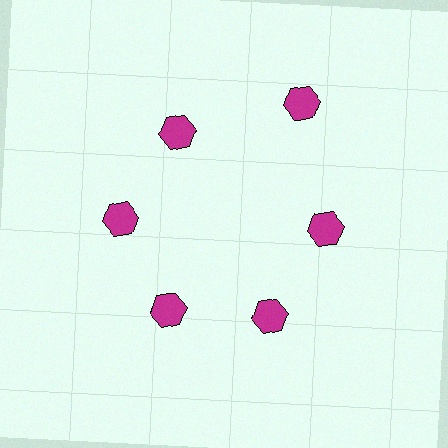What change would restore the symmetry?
The symmetry would be restored by moving it inward, back onto the ring so that all 6 hexagons sit at equal angles and equal distance from the center.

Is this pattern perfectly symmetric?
No. The 6 magenta hexagons are arranged in a ring, but one element near the 1 o'clock position is pushed outward from the center, breaking the 6-fold rotational symmetry.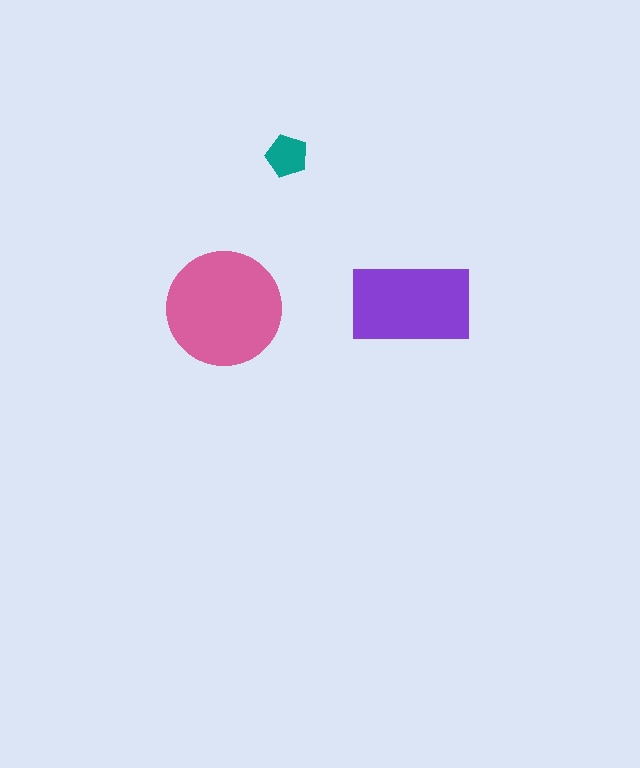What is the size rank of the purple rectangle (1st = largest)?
2nd.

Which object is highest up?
The teal pentagon is topmost.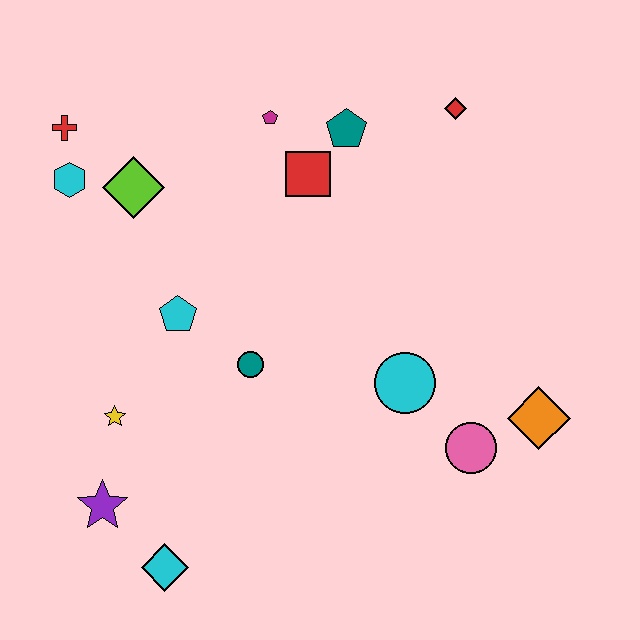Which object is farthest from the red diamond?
The cyan diamond is farthest from the red diamond.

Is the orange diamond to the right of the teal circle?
Yes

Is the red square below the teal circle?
No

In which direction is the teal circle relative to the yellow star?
The teal circle is to the right of the yellow star.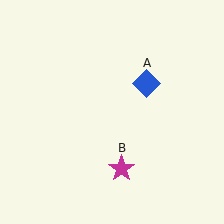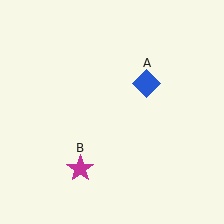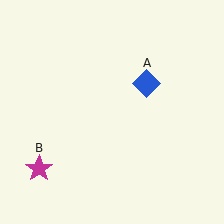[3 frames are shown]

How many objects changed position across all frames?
1 object changed position: magenta star (object B).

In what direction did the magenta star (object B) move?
The magenta star (object B) moved left.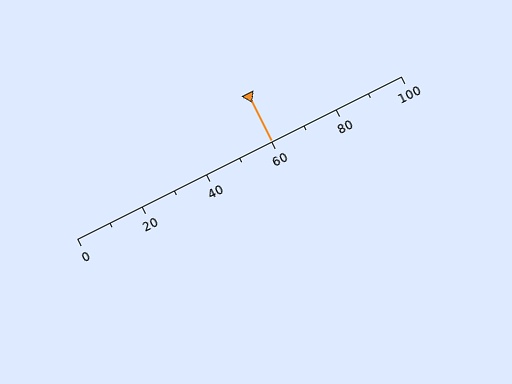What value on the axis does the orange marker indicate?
The marker indicates approximately 60.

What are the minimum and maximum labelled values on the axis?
The axis runs from 0 to 100.